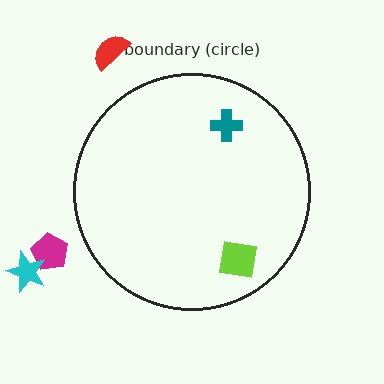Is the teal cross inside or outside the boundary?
Inside.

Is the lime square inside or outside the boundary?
Inside.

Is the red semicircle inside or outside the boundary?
Outside.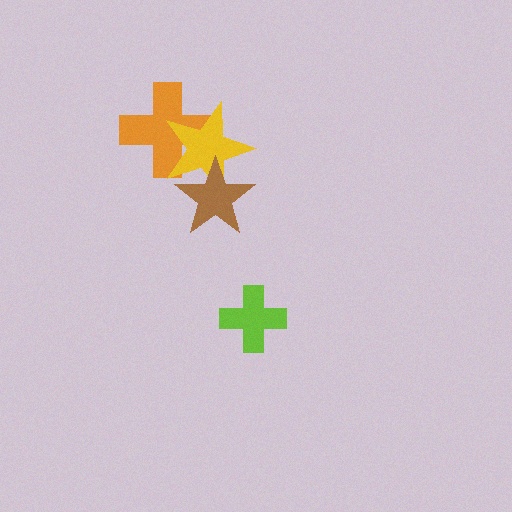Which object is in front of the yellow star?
The brown star is in front of the yellow star.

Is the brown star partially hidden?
No, no other shape covers it.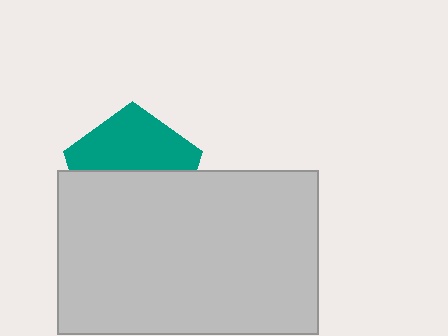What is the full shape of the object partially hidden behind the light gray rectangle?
The partially hidden object is a teal pentagon.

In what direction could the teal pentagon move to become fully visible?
The teal pentagon could move up. That would shift it out from behind the light gray rectangle entirely.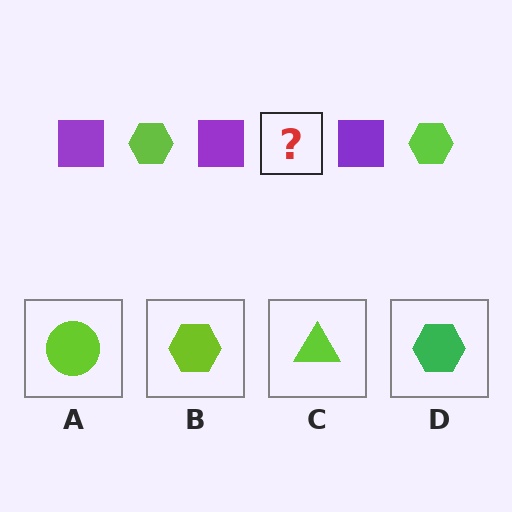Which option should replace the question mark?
Option B.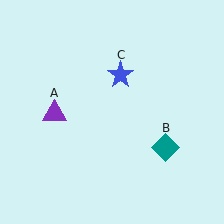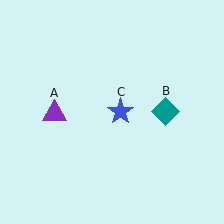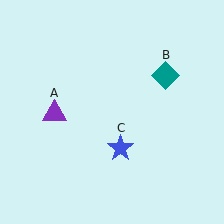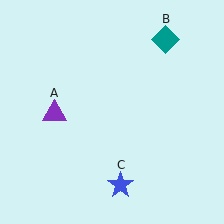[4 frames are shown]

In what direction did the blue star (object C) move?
The blue star (object C) moved down.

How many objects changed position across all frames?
2 objects changed position: teal diamond (object B), blue star (object C).